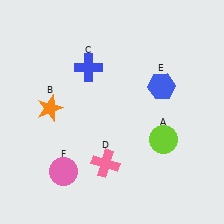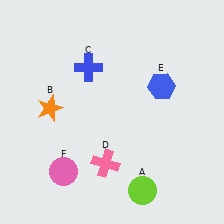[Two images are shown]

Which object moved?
The lime circle (A) moved down.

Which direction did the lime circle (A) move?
The lime circle (A) moved down.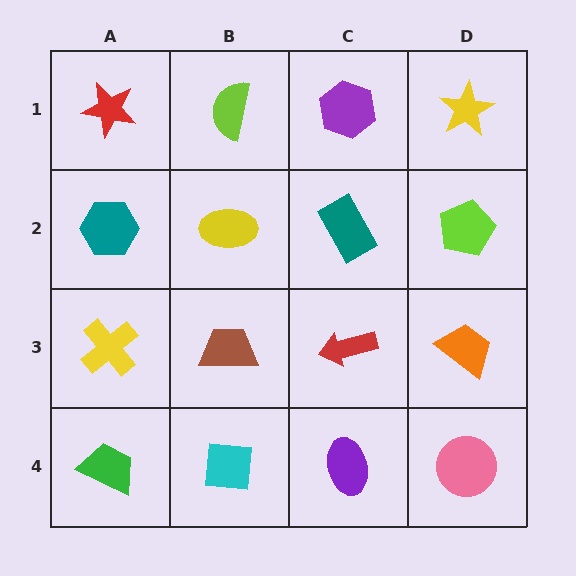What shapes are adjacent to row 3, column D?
A lime pentagon (row 2, column D), a pink circle (row 4, column D), a red arrow (row 3, column C).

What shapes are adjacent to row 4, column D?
An orange trapezoid (row 3, column D), a purple ellipse (row 4, column C).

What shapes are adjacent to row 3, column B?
A yellow ellipse (row 2, column B), a cyan square (row 4, column B), a yellow cross (row 3, column A), a red arrow (row 3, column C).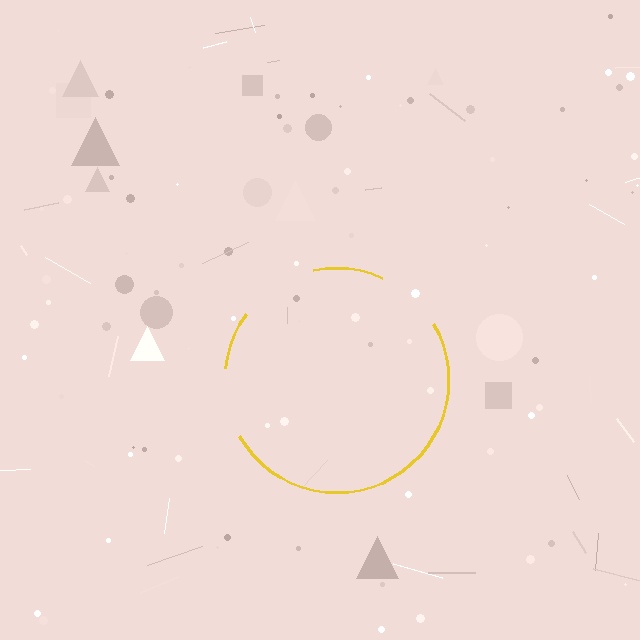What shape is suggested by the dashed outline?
The dashed outline suggests a circle.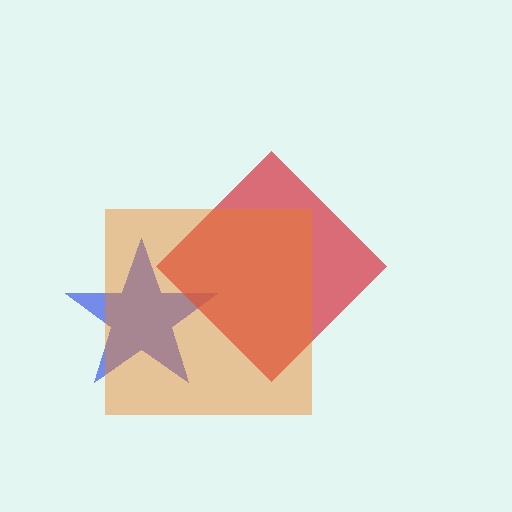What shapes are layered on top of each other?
The layered shapes are: a blue star, a red diamond, an orange square.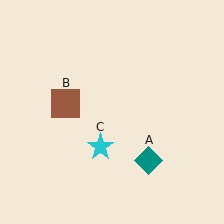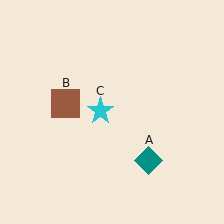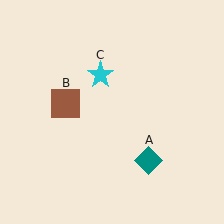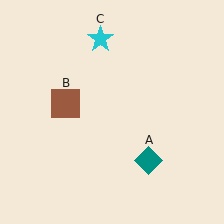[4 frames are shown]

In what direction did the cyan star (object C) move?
The cyan star (object C) moved up.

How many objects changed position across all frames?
1 object changed position: cyan star (object C).